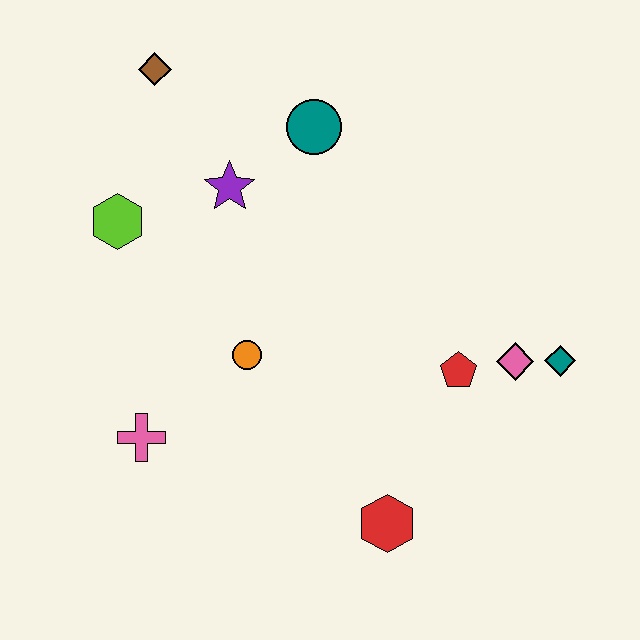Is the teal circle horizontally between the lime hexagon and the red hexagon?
Yes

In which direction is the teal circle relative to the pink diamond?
The teal circle is above the pink diamond.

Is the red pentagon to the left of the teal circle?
No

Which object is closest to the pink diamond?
The teal diamond is closest to the pink diamond.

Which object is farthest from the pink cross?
The teal diamond is farthest from the pink cross.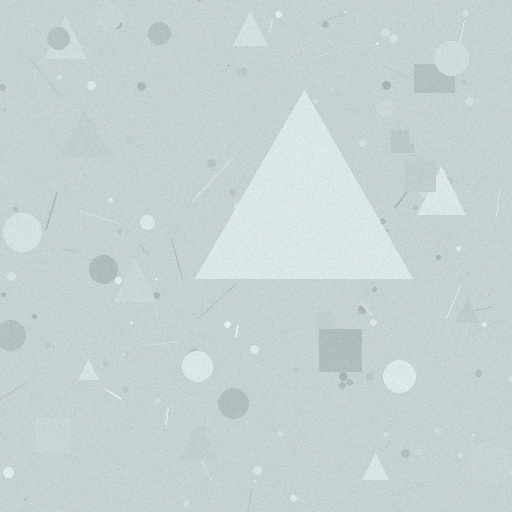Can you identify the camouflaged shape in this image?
The camouflaged shape is a triangle.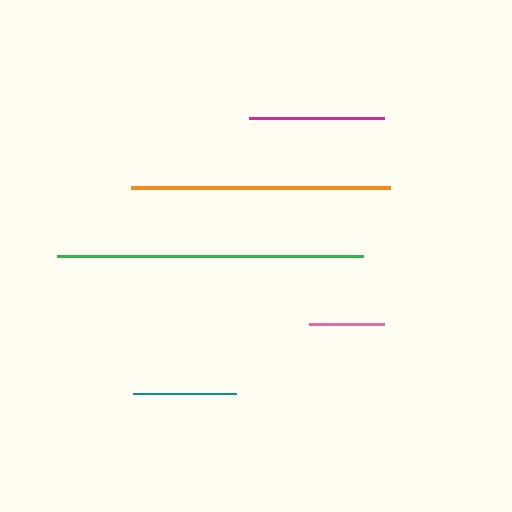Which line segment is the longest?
The green line is the longest at approximately 305 pixels.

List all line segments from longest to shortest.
From longest to shortest: green, orange, magenta, teal, pink.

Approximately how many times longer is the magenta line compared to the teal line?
The magenta line is approximately 1.3 times the length of the teal line.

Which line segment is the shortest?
The pink line is the shortest at approximately 74 pixels.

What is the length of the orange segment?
The orange segment is approximately 259 pixels long.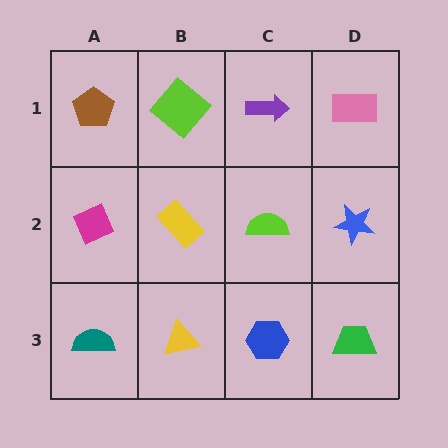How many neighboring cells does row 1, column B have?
3.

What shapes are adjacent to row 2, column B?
A lime diamond (row 1, column B), a yellow triangle (row 3, column B), a magenta diamond (row 2, column A), a lime semicircle (row 2, column C).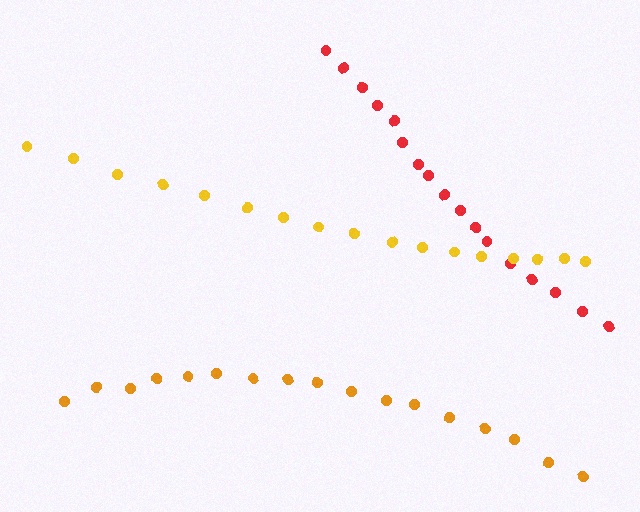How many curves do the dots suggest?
There are 3 distinct paths.